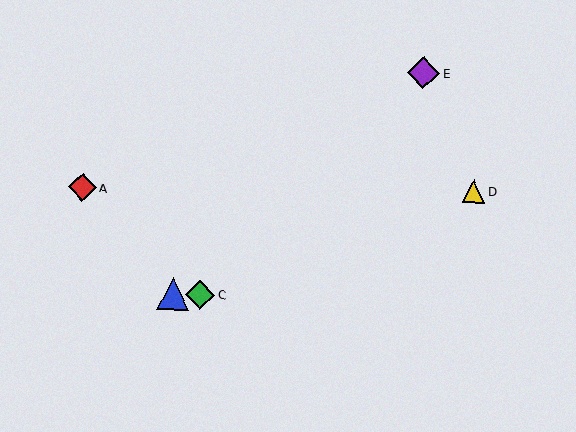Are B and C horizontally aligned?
Yes, both are at y≈294.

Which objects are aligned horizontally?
Objects B, C are aligned horizontally.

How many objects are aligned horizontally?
2 objects (B, C) are aligned horizontally.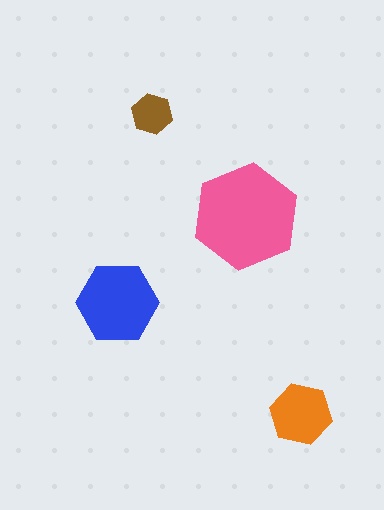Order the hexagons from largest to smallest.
the pink one, the blue one, the orange one, the brown one.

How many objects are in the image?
There are 4 objects in the image.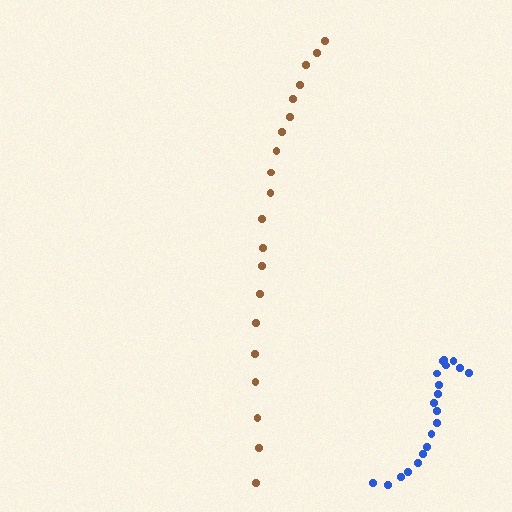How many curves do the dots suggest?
There are 2 distinct paths.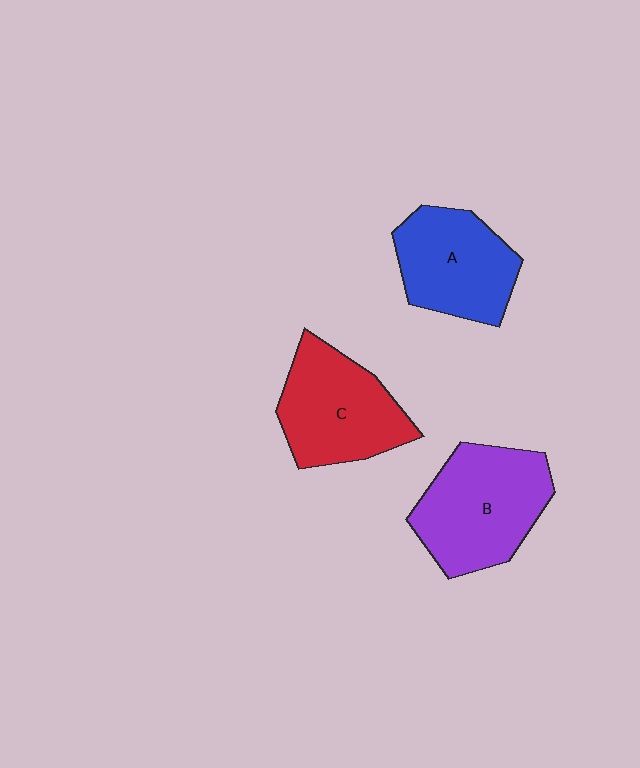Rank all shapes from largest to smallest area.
From largest to smallest: B (purple), C (red), A (blue).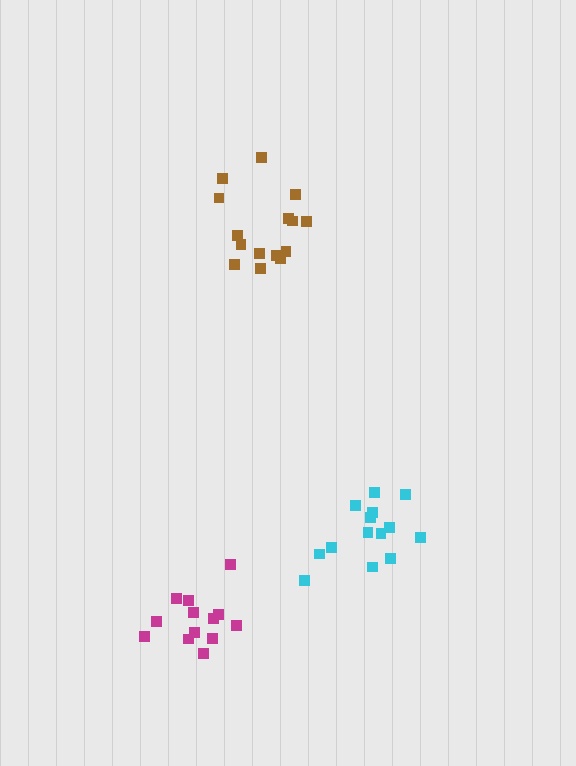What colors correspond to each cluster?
The clusters are colored: brown, magenta, cyan.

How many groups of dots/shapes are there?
There are 3 groups.